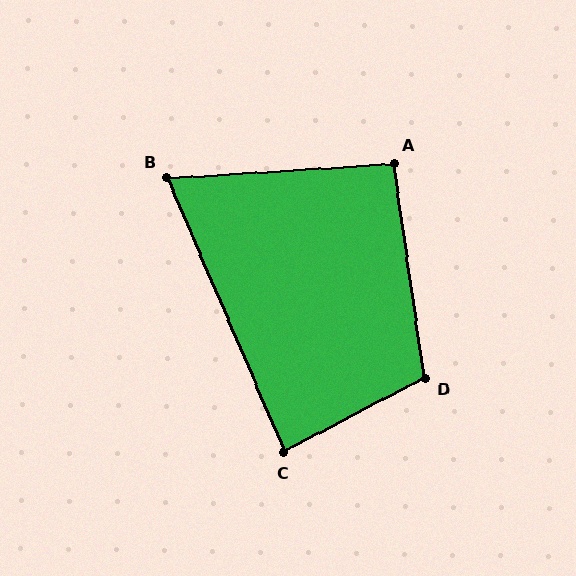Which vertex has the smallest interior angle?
B, at approximately 71 degrees.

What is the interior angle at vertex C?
Approximately 86 degrees (approximately right).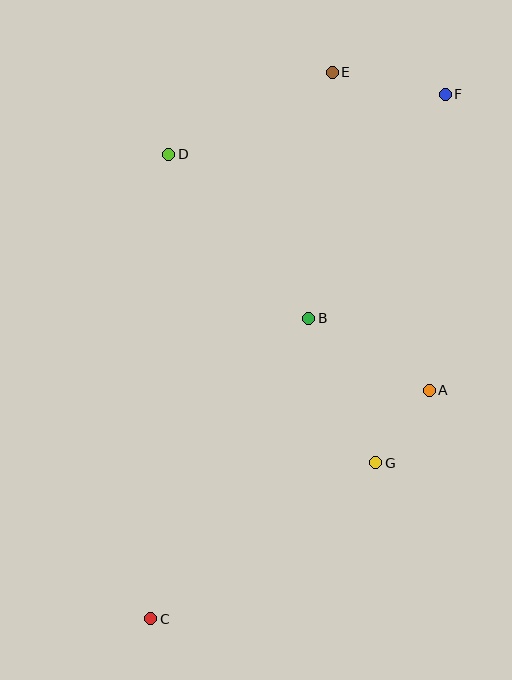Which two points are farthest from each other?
Points C and F are farthest from each other.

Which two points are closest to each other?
Points A and G are closest to each other.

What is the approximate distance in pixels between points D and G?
The distance between D and G is approximately 371 pixels.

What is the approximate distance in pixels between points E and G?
The distance between E and G is approximately 393 pixels.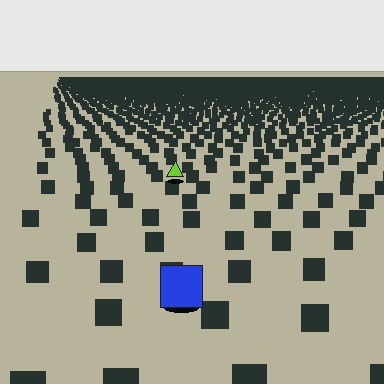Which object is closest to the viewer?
The blue square is closest. The texture marks near it are larger and more spread out.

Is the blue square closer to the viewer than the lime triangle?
Yes. The blue square is closer — you can tell from the texture gradient: the ground texture is coarser near it.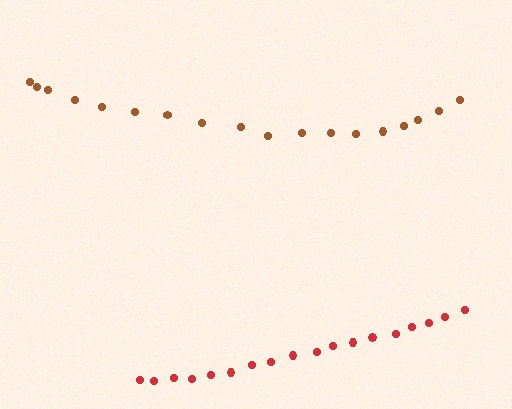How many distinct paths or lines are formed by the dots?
There are 2 distinct paths.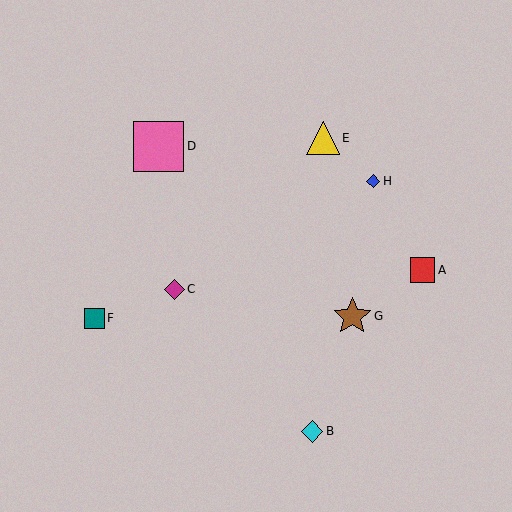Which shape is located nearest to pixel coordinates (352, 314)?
The brown star (labeled G) at (352, 316) is nearest to that location.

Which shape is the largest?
The pink square (labeled D) is the largest.